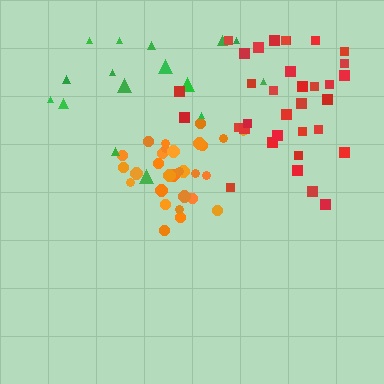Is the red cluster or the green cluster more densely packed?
Red.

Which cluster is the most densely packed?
Orange.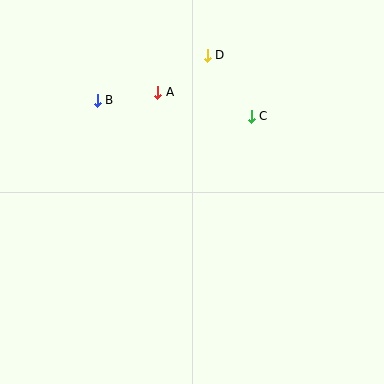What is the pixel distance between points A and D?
The distance between A and D is 62 pixels.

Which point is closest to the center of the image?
Point C at (251, 116) is closest to the center.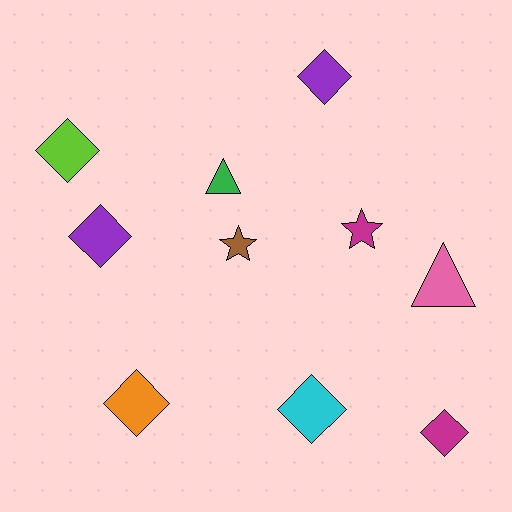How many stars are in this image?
There are 2 stars.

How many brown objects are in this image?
There is 1 brown object.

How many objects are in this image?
There are 10 objects.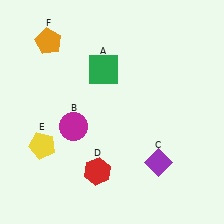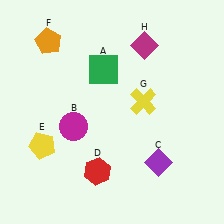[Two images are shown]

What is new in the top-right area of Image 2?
A yellow cross (G) was added in the top-right area of Image 2.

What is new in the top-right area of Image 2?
A magenta diamond (H) was added in the top-right area of Image 2.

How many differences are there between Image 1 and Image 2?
There are 2 differences between the two images.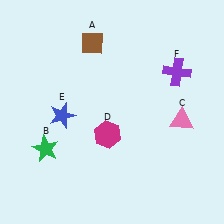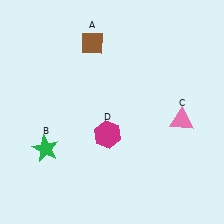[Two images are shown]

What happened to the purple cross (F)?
The purple cross (F) was removed in Image 2. It was in the top-right area of Image 1.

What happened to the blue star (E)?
The blue star (E) was removed in Image 2. It was in the bottom-left area of Image 1.